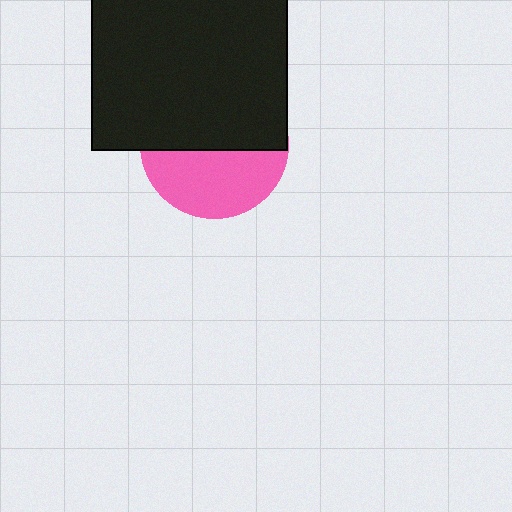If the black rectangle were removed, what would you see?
You would see the complete pink circle.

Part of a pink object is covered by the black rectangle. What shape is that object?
It is a circle.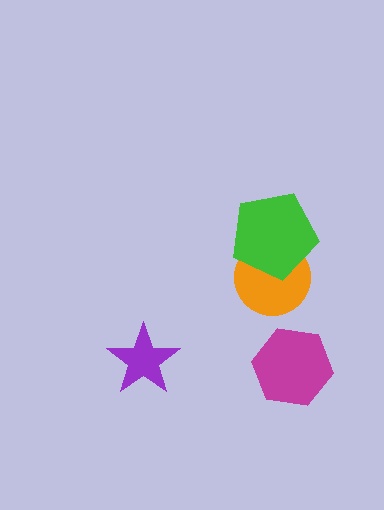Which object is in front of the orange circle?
The green pentagon is in front of the orange circle.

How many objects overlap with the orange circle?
1 object overlaps with the orange circle.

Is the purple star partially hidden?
No, no other shape covers it.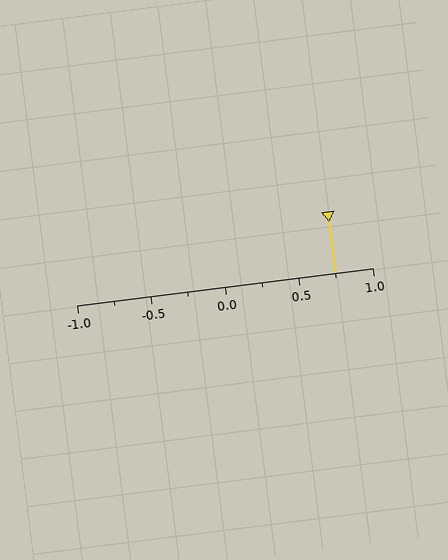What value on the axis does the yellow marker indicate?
The marker indicates approximately 0.75.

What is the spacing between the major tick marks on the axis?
The major ticks are spaced 0.5 apart.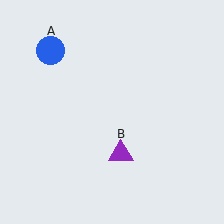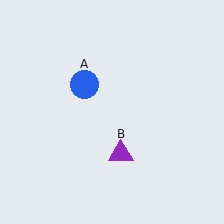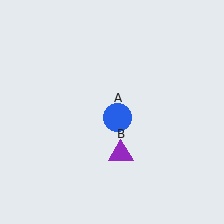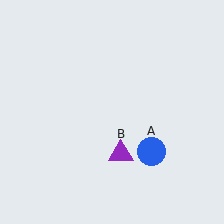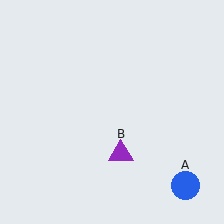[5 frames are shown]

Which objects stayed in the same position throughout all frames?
Purple triangle (object B) remained stationary.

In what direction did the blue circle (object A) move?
The blue circle (object A) moved down and to the right.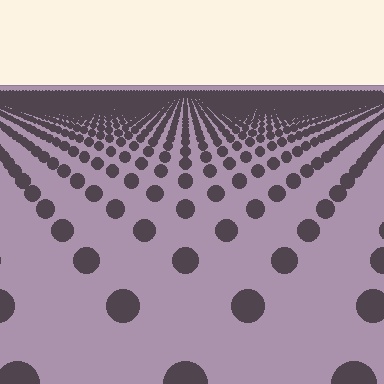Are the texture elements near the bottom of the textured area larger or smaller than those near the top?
Larger. Near the bottom, elements are closer to the viewer and appear at a bigger on-screen size.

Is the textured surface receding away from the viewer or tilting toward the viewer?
The surface is receding away from the viewer. Texture elements get smaller and denser toward the top.